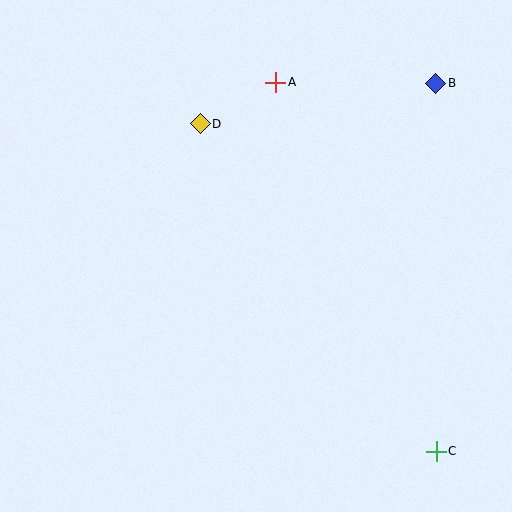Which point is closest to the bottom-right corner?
Point C is closest to the bottom-right corner.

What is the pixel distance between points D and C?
The distance between D and C is 404 pixels.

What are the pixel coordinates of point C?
Point C is at (436, 451).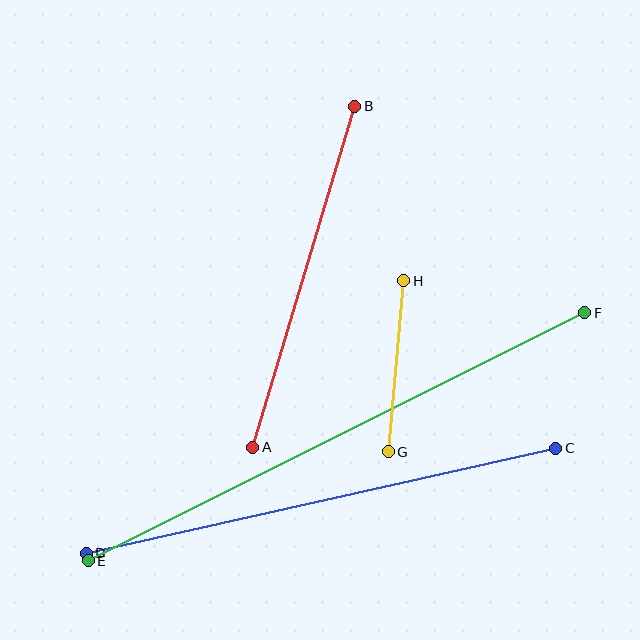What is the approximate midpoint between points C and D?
The midpoint is at approximately (321, 501) pixels.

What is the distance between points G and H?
The distance is approximately 172 pixels.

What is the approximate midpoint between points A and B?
The midpoint is at approximately (304, 277) pixels.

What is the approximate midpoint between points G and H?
The midpoint is at approximately (396, 366) pixels.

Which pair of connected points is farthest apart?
Points E and F are farthest apart.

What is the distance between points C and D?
The distance is approximately 481 pixels.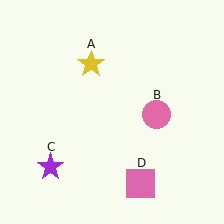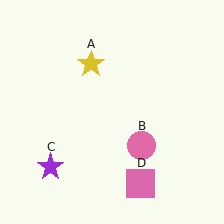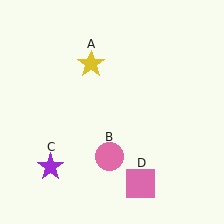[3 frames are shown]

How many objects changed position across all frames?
1 object changed position: pink circle (object B).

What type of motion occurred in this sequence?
The pink circle (object B) rotated clockwise around the center of the scene.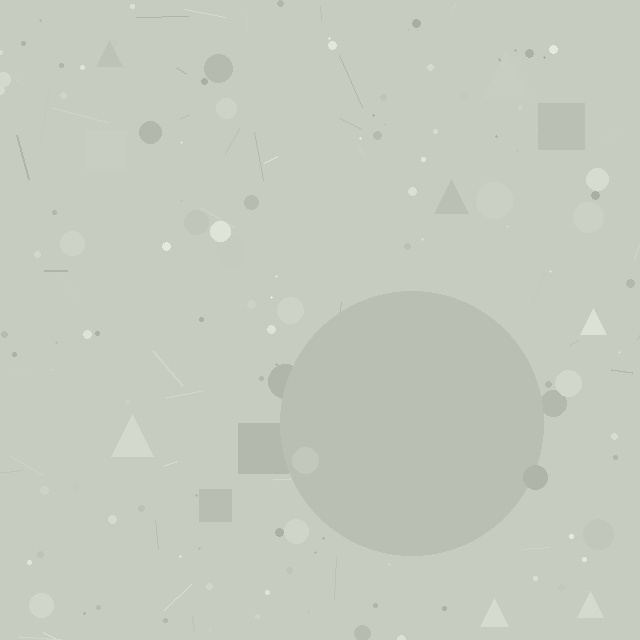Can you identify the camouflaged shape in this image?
The camouflaged shape is a circle.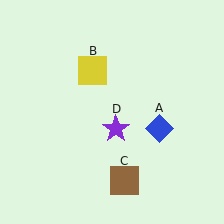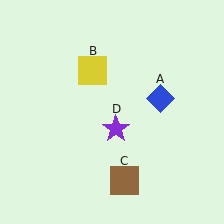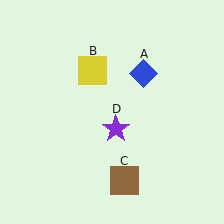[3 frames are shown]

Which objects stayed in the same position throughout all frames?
Yellow square (object B) and brown square (object C) and purple star (object D) remained stationary.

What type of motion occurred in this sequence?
The blue diamond (object A) rotated counterclockwise around the center of the scene.